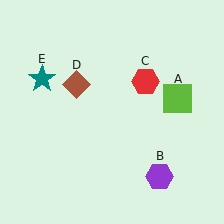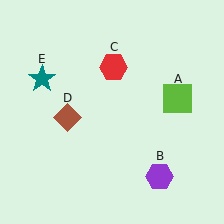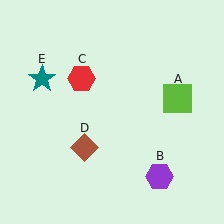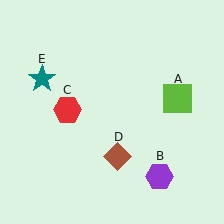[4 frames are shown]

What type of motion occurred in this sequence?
The red hexagon (object C), brown diamond (object D) rotated counterclockwise around the center of the scene.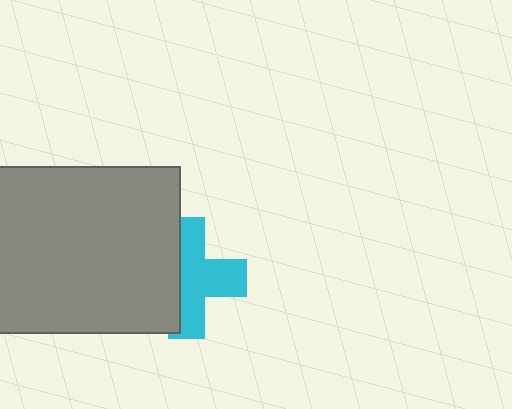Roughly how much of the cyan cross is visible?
About half of it is visible (roughly 59%).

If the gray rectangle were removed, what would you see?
You would see the complete cyan cross.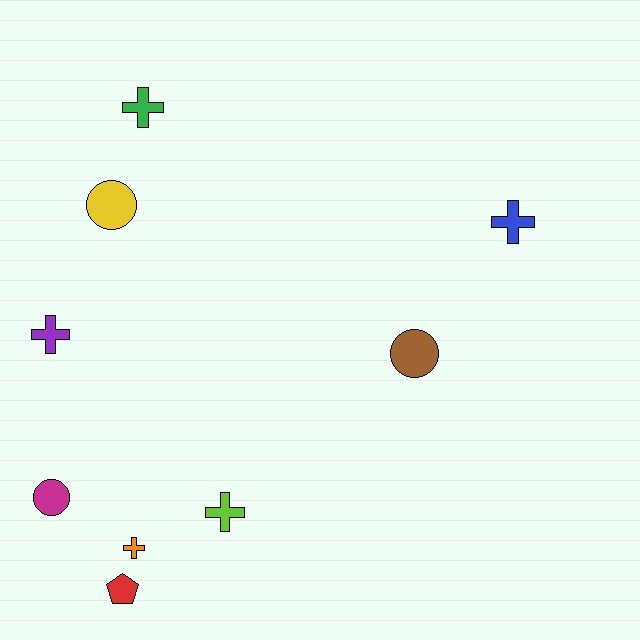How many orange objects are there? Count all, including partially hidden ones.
There is 1 orange object.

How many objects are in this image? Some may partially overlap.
There are 9 objects.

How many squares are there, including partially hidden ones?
There are no squares.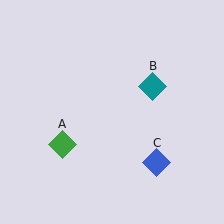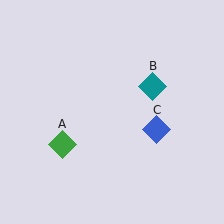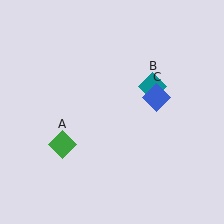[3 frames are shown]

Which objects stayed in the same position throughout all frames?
Green diamond (object A) and teal diamond (object B) remained stationary.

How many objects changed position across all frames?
1 object changed position: blue diamond (object C).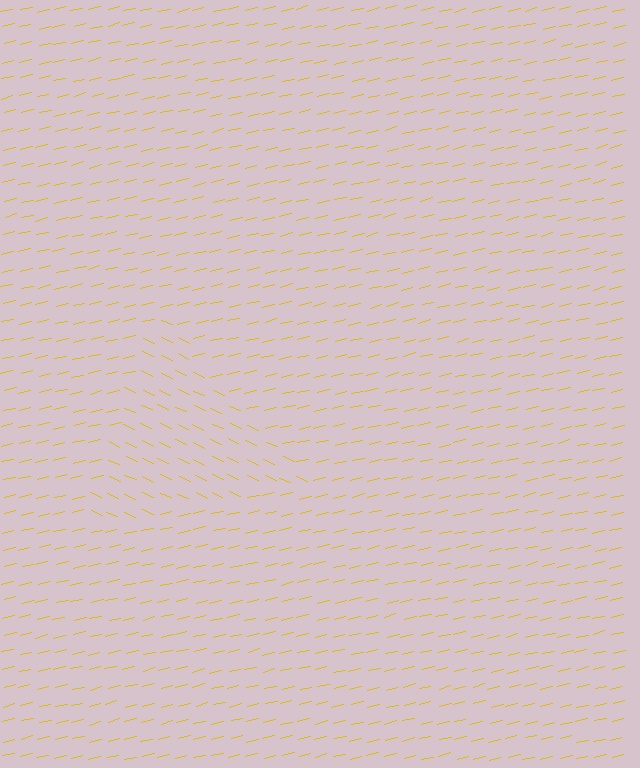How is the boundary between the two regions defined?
The boundary is defined purely by a change in line orientation (approximately 37 degrees difference). All lines are the same color and thickness.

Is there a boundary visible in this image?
Yes, there is a texture boundary formed by a change in line orientation.